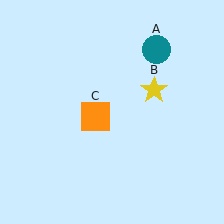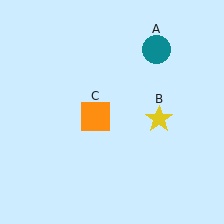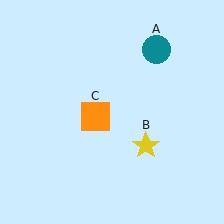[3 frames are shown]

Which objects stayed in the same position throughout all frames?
Teal circle (object A) and orange square (object C) remained stationary.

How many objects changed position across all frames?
1 object changed position: yellow star (object B).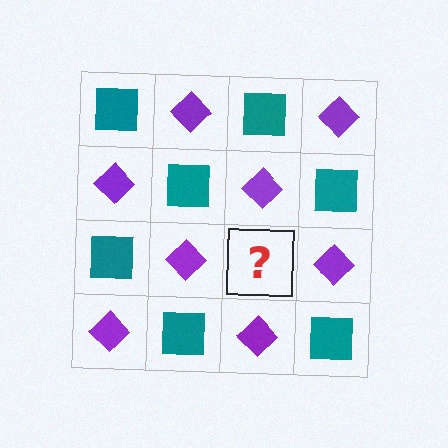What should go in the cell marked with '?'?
The missing cell should contain a teal square.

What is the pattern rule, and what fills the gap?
The rule is that it alternates teal square and purple diamond in a checkerboard pattern. The gap should be filled with a teal square.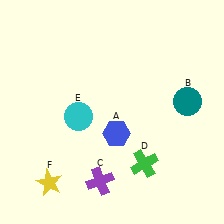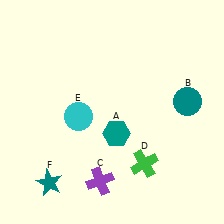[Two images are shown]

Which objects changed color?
A changed from blue to teal. F changed from yellow to teal.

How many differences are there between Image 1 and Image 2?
There are 2 differences between the two images.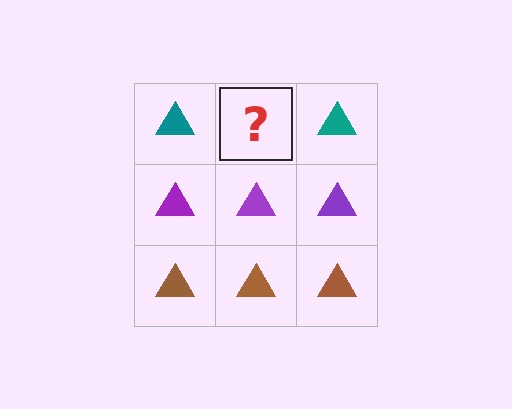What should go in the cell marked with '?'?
The missing cell should contain a teal triangle.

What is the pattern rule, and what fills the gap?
The rule is that each row has a consistent color. The gap should be filled with a teal triangle.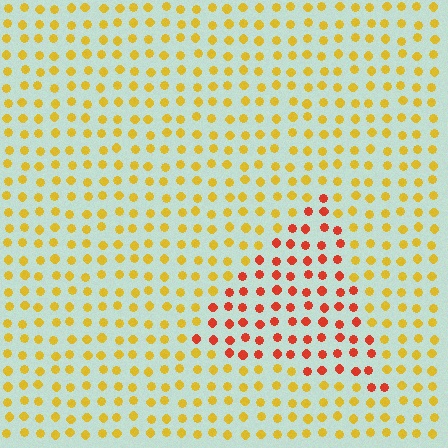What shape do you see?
I see a triangle.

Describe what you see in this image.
The image is filled with small yellow elements in a uniform arrangement. A triangle-shaped region is visible where the elements are tinted to a slightly different hue, forming a subtle color boundary.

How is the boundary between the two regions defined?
The boundary is defined purely by a slight shift in hue (about 43 degrees). Spacing, size, and orientation are identical on both sides.